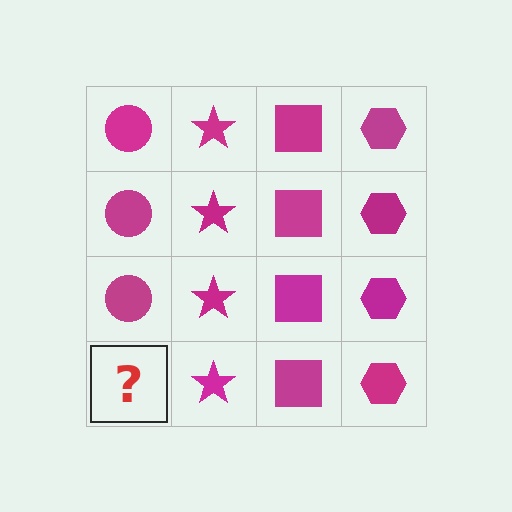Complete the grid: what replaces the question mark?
The question mark should be replaced with a magenta circle.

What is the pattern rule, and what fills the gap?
The rule is that each column has a consistent shape. The gap should be filled with a magenta circle.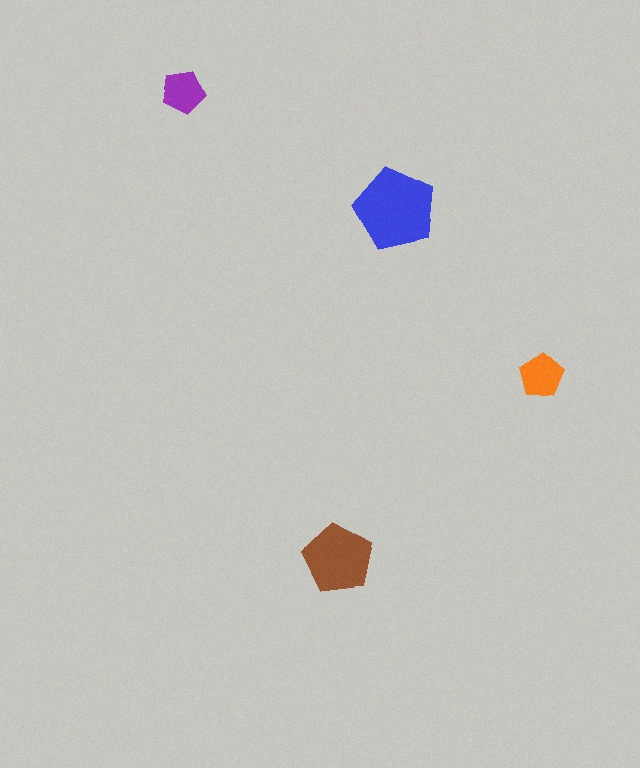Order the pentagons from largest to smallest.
the blue one, the brown one, the orange one, the purple one.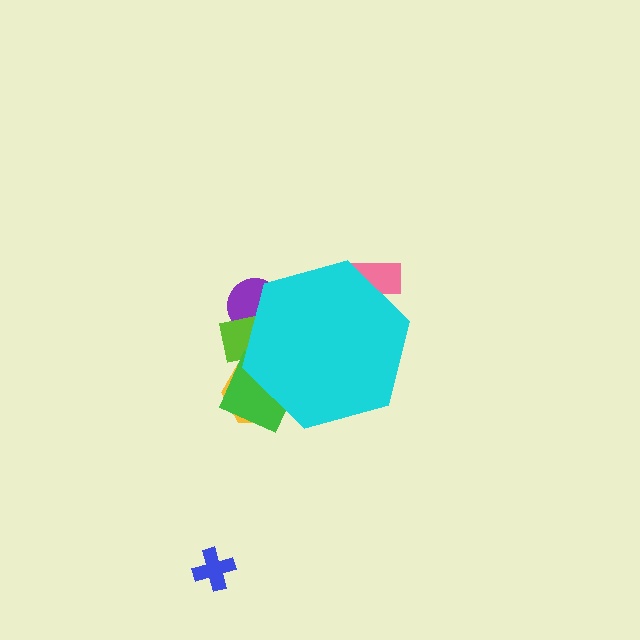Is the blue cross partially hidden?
No, the blue cross is fully visible.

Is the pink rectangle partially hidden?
Yes, the pink rectangle is partially hidden behind the cyan hexagon.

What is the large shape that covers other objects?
A cyan hexagon.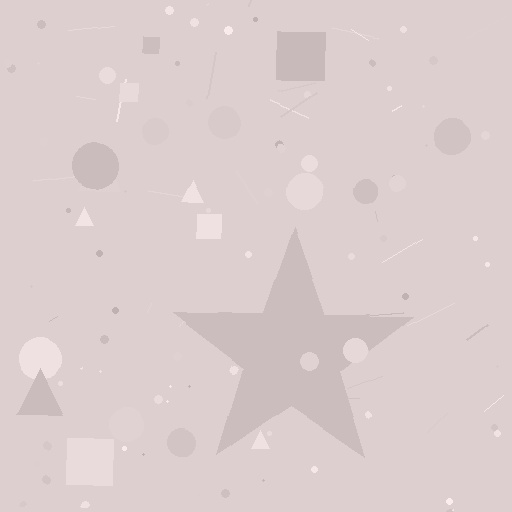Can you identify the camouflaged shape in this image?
The camouflaged shape is a star.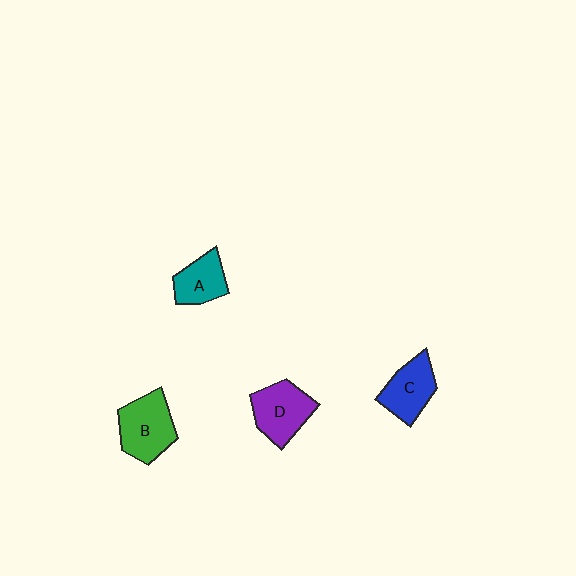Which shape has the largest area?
Shape B (green).